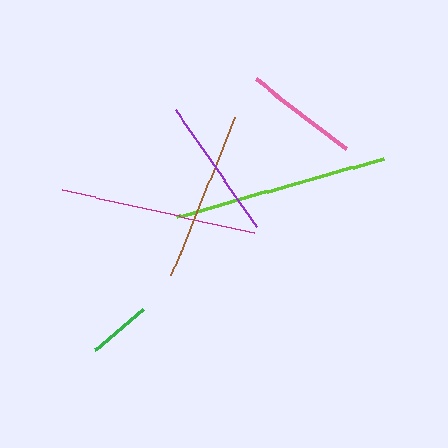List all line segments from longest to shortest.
From longest to shortest: lime, magenta, brown, purple, pink, green.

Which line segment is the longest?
The lime line is the longest at approximately 215 pixels.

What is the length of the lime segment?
The lime segment is approximately 215 pixels long.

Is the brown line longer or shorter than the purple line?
The brown line is longer than the purple line.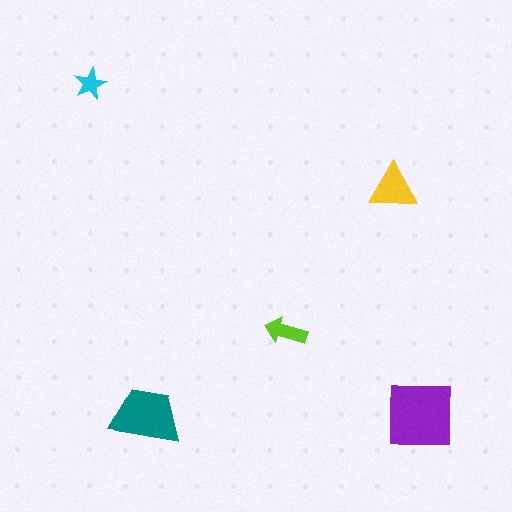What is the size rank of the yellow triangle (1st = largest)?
3rd.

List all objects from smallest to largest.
The cyan star, the lime arrow, the yellow triangle, the teal trapezoid, the purple square.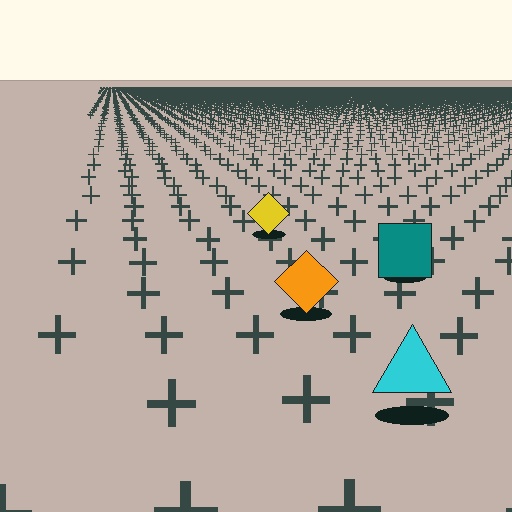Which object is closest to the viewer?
The cyan triangle is closest. The texture marks near it are larger and more spread out.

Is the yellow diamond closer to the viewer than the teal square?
No. The teal square is closer — you can tell from the texture gradient: the ground texture is coarser near it.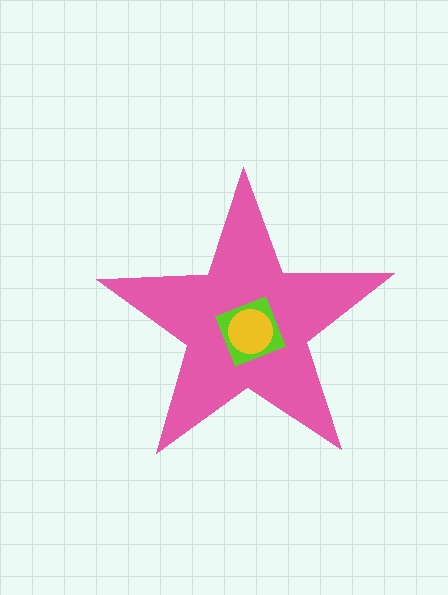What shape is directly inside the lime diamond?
The yellow circle.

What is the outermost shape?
The pink star.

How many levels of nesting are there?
3.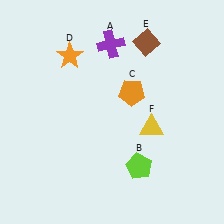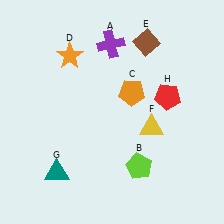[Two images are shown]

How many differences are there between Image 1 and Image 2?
There are 2 differences between the two images.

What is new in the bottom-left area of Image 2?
A teal triangle (G) was added in the bottom-left area of Image 2.